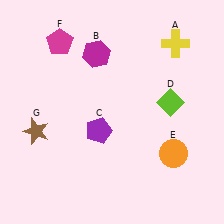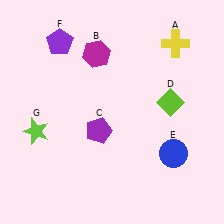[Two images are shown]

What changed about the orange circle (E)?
In Image 1, E is orange. In Image 2, it changed to blue.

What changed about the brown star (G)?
In Image 1, G is brown. In Image 2, it changed to lime.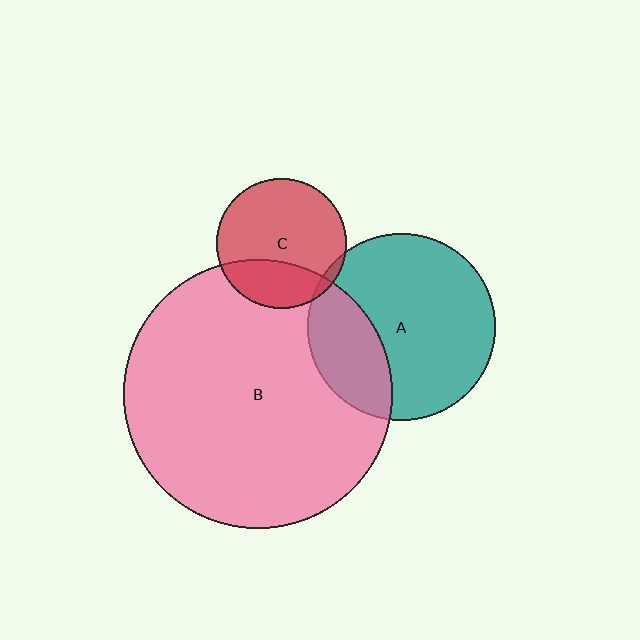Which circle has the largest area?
Circle B (pink).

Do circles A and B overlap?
Yes.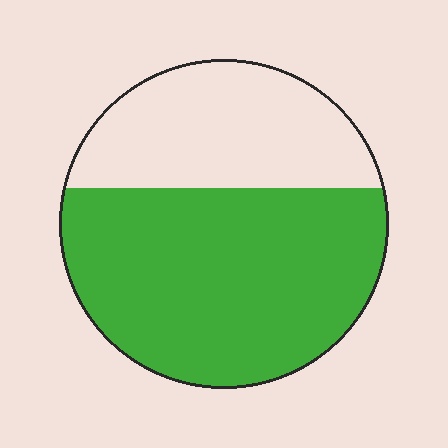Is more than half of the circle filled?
Yes.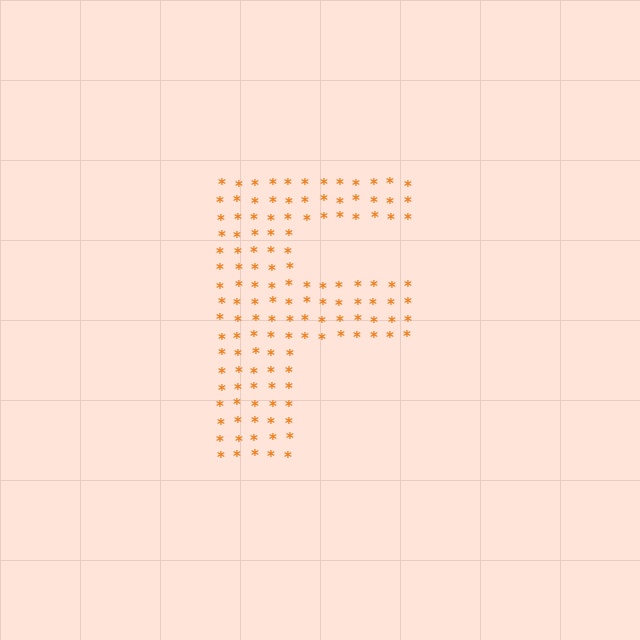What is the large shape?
The large shape is the letter F.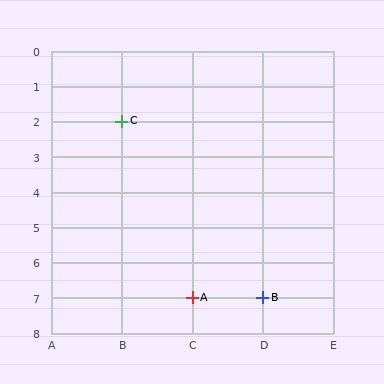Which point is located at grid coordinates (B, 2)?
Point C is at (B, 2).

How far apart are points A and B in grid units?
Points A and B are 1 column apart.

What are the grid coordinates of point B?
Point B is at grid coordinates (D, 7).